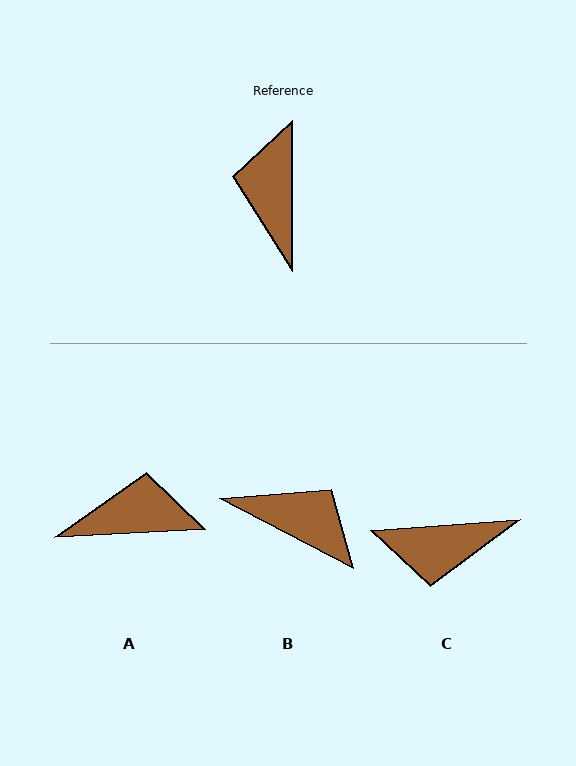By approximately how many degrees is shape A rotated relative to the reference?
Approximately 87 degrees clockwise.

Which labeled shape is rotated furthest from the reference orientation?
B, about 118 degrees away.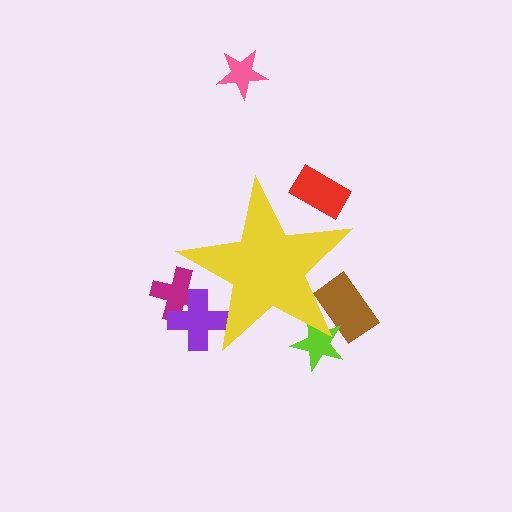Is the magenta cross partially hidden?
Yes, the magenta cross is partially hidden behind the yellow star.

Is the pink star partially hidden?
No, the pink star is fully visible.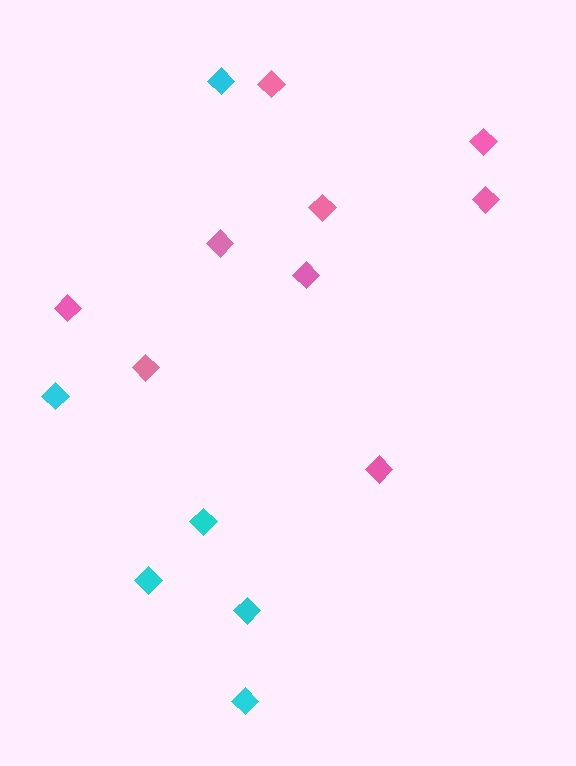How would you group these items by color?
There are 2 groups: one group of pink diamonds (9) and one group of cyan diamonds (6).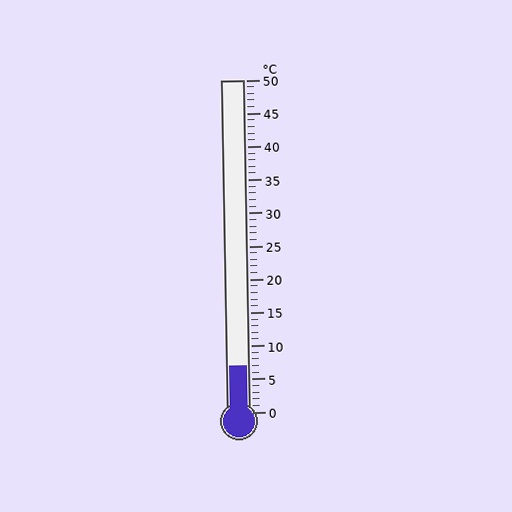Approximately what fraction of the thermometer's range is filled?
The thermometer is filled to approximately 15% of its range.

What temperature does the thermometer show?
The thermometer shows approximately 7°C.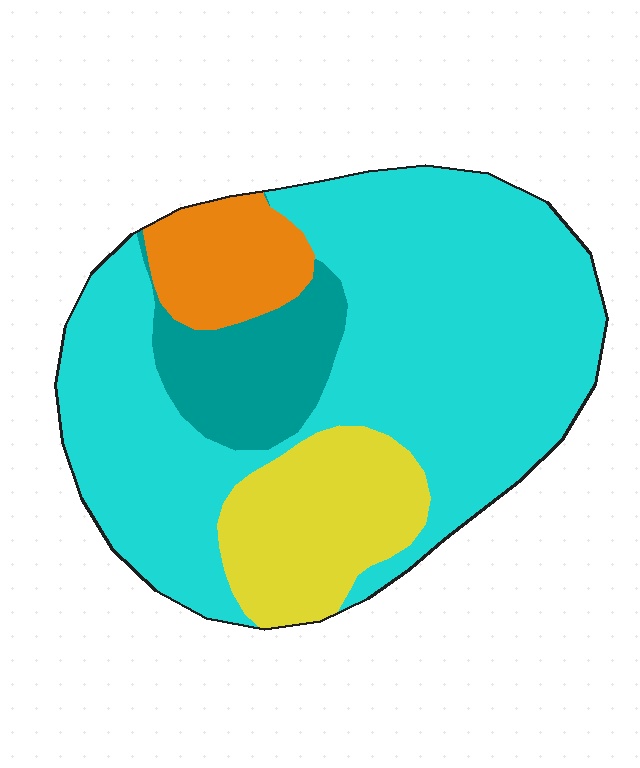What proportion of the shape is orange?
Orange takes up about one tenth (1/10) of the shape.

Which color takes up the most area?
Cyan, at roughly 65%.